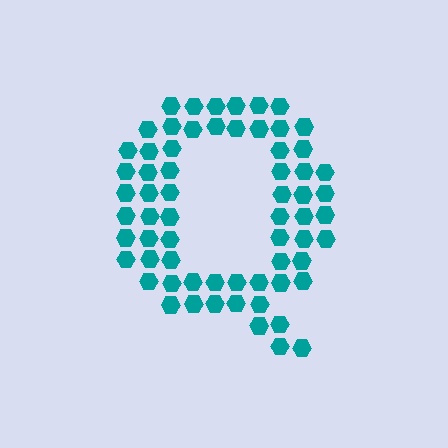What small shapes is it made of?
It is made of small hexagons.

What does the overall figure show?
The overall figure shows the letter Q.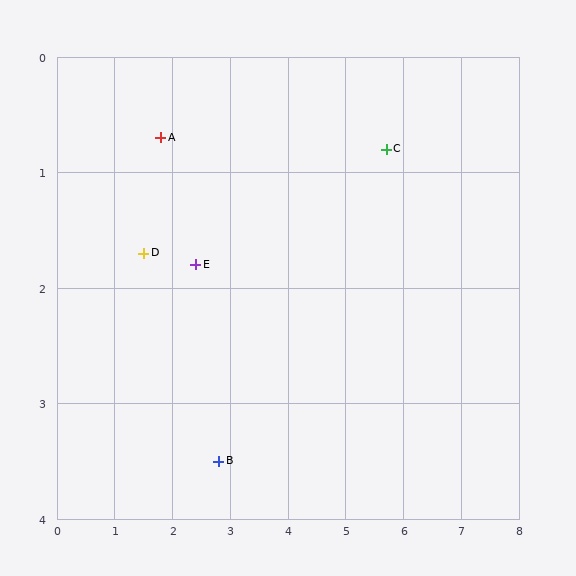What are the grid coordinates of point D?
Point D is at approximately (1.5, 1.7).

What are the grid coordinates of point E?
Point E is at approximately (2.4, 1.8).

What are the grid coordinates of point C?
Point C is at approximately (5.7, 0.8).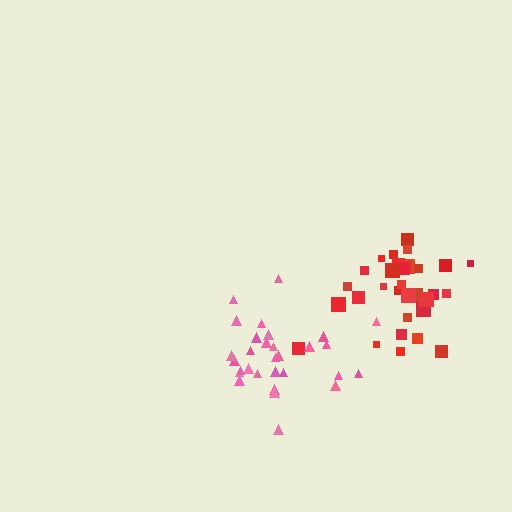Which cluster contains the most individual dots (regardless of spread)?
Red (32).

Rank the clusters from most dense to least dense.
red, pink.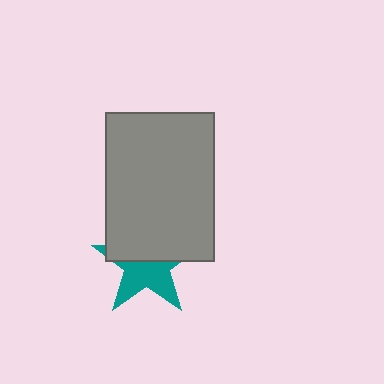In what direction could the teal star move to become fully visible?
The teal star could move down. That would shift it out from behind the gray rectangle entirely.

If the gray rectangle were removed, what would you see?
You would see the complete teal star.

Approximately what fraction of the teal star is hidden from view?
Roughly 48% of the teal star is hidden behind the gray rectangle.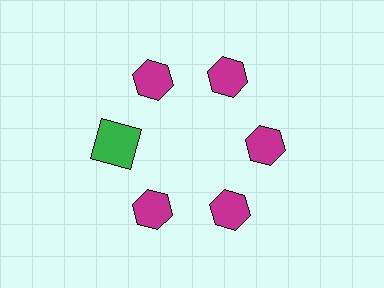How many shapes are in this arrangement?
There are 6 shapes arranged in a ring pattern.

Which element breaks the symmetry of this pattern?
The green square at roughly the 9 o'clock position breaks the symmetry. All other shapes are magenta hexagons.